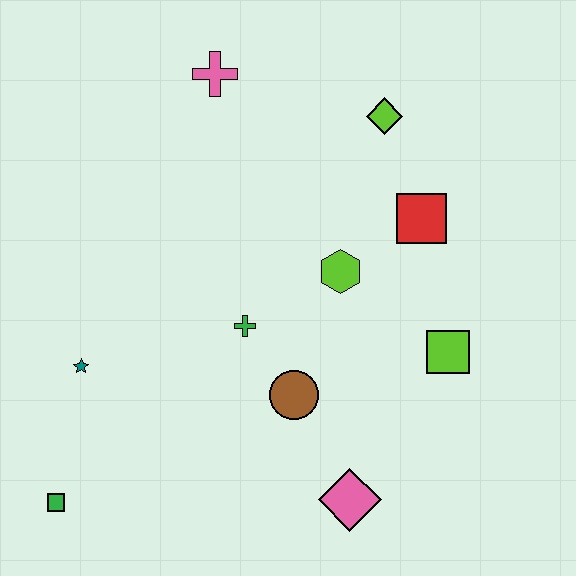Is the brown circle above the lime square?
No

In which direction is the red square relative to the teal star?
The red square is to the right of the teal star.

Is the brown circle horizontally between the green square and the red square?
Yes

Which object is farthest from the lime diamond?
The green square is farthest from the lime diamond.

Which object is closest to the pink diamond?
The brown circle is closest to the pink diamond.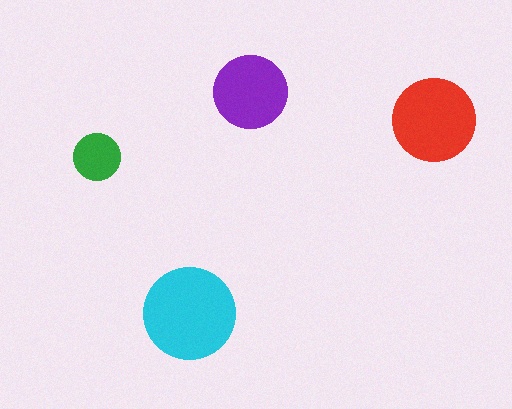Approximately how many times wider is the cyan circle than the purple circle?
About 1.5 times wider.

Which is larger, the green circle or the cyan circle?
The cyan one.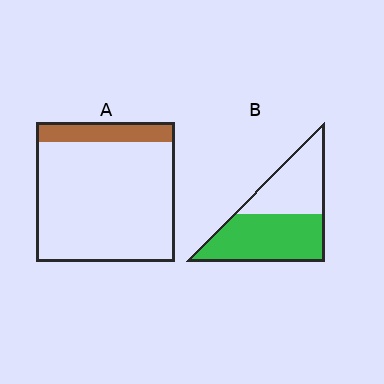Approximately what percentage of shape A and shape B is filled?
A is approximately 15% and B is approximately 55%.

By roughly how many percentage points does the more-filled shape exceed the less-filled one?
By roughly 40 percentage points (B over A).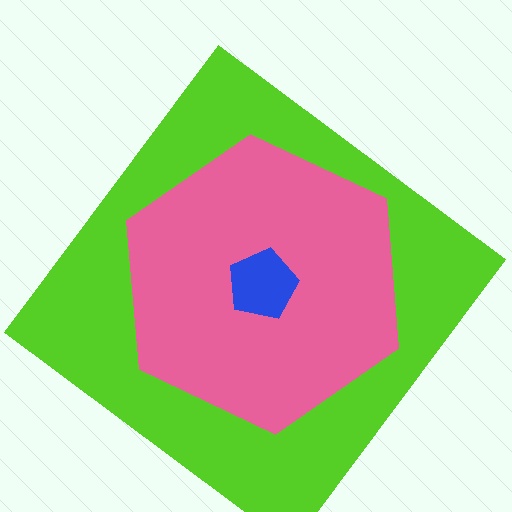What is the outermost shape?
The lime diamond.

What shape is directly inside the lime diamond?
The pink hexagon.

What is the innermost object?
The blue pentagon.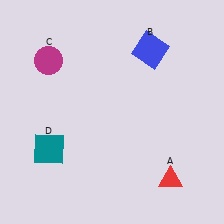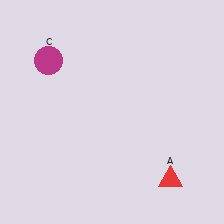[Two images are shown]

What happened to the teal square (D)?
The teal square (D) was removed in Image 2. It was in the bottom-left area of Image 1.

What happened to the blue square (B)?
The blue square (B) was removed in Image 2. It was in the top-right area of Image 1.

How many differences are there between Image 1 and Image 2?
There are 2 differences between the two images.